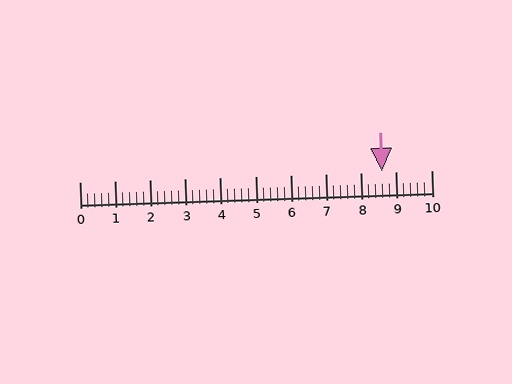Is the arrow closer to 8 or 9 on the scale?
The arrow is closer to 9.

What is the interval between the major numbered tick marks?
The major tick marks are spaced 1 units apart.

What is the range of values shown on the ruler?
The ruler shows values from 0 to 10.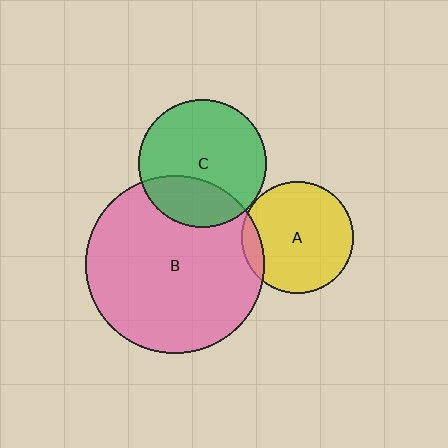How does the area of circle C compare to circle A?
Approximately 1.3 times.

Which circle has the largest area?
Circle B (pink).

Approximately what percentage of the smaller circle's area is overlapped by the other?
Approximately 5%.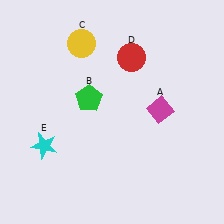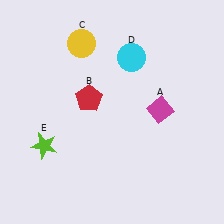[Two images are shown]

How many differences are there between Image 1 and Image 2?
There are 3 differences between the two images.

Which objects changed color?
B changed from green to red. D changed from red to cyan. E changed from cyan to lime.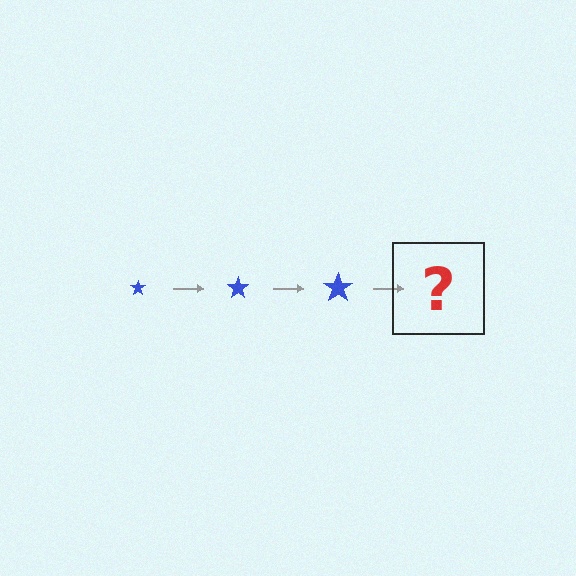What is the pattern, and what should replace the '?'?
The pattern is that the star gets progressively larger each step. The '?' should be a blue star, larger than the previous one.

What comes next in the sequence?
The next element should be a blue star, larger than the previous one.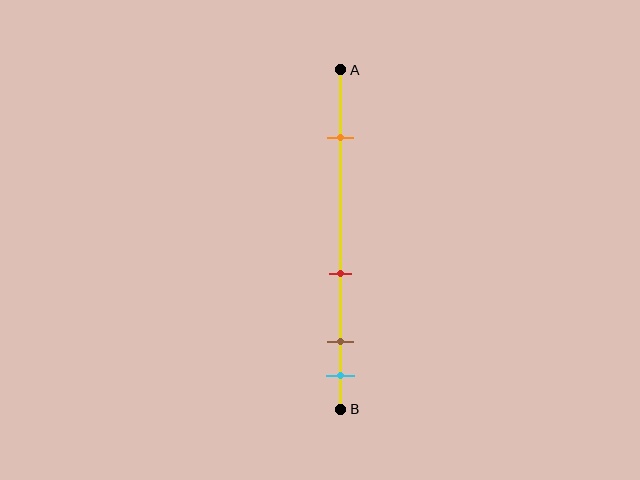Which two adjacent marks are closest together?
The brown and cyan marks are the closest adjacent pair.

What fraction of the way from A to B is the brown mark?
The brown mark is approximately 80% (0.8) of the way from A to B.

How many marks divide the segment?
There are 4 marks dividing the segment.